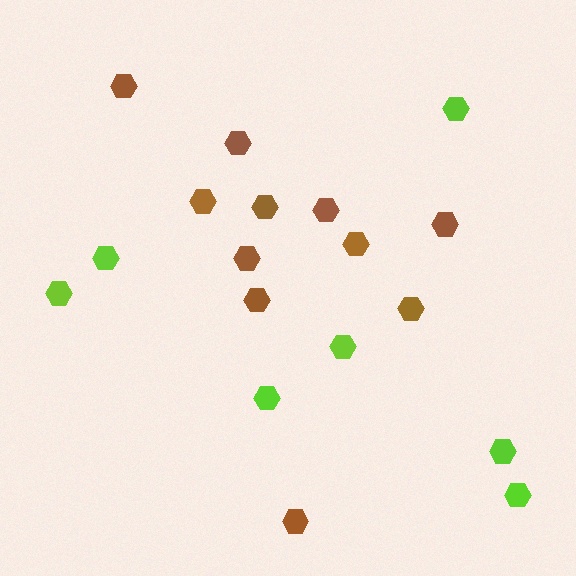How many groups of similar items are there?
There are 2 groups: one group of lime hexagons (7) and one group of brown hexagons (11).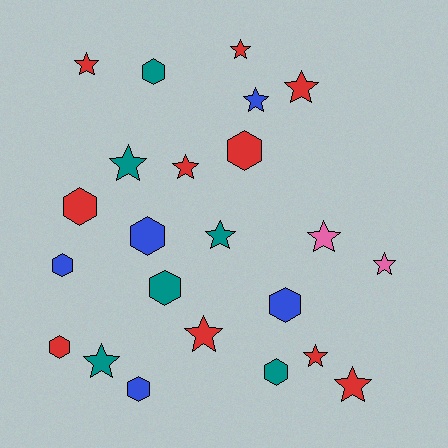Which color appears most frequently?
Red, with 10 objects.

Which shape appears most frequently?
Star, with 13 objects.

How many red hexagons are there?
There are 3 red hexagons.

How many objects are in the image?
There are 23 objects.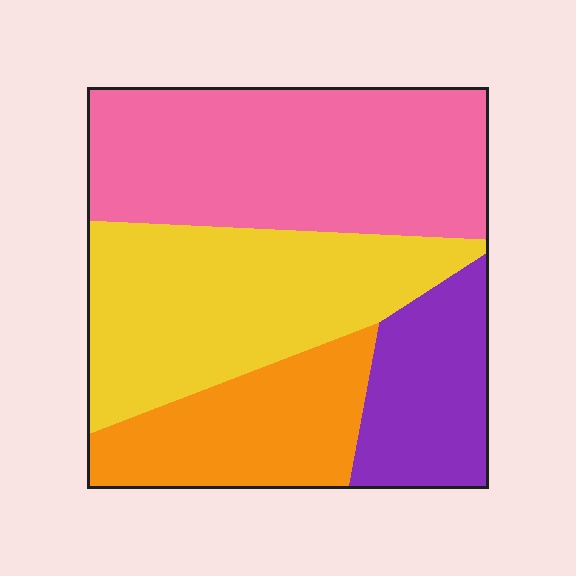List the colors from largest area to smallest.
From largest to smallest: pink, yellow, orange, purple.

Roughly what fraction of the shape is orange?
Orange covers around 20% of the shape.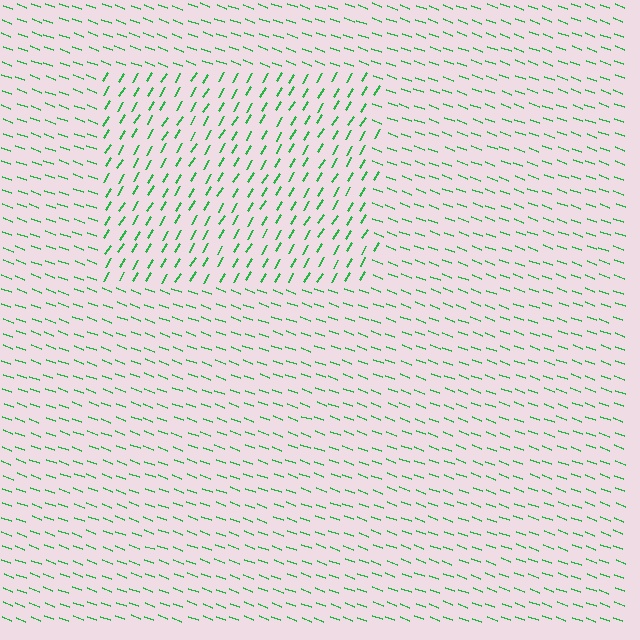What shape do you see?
I see a rectangle.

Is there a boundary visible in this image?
Yes, there is a texture boundary formed by a change in line orientation.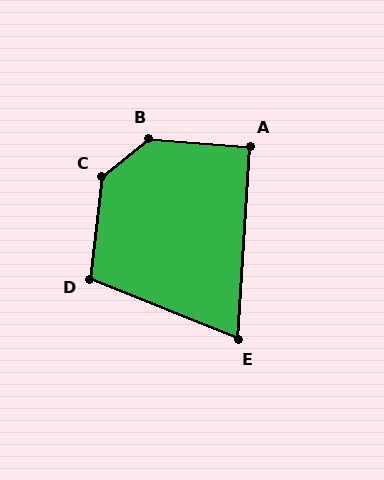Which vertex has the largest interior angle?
B, at approximately 136 degrees.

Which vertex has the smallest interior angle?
E, at approximately 72 degrees.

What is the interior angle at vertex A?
Approximately 91 degrees (approximately right).